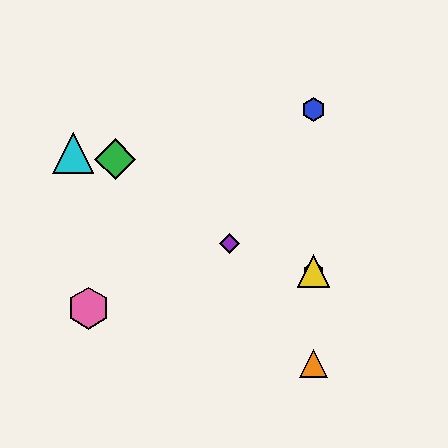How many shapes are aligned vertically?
4 shapes (the red hexagon, the blue hexagon, the yellow triangle, the orange triangle) are aligned vertically.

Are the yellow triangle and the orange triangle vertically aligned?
Yes, both are at x≈313.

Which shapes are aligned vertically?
The red hexagon, the blue hexagon, the yellow triangle, the orange triangle are aligned vertically.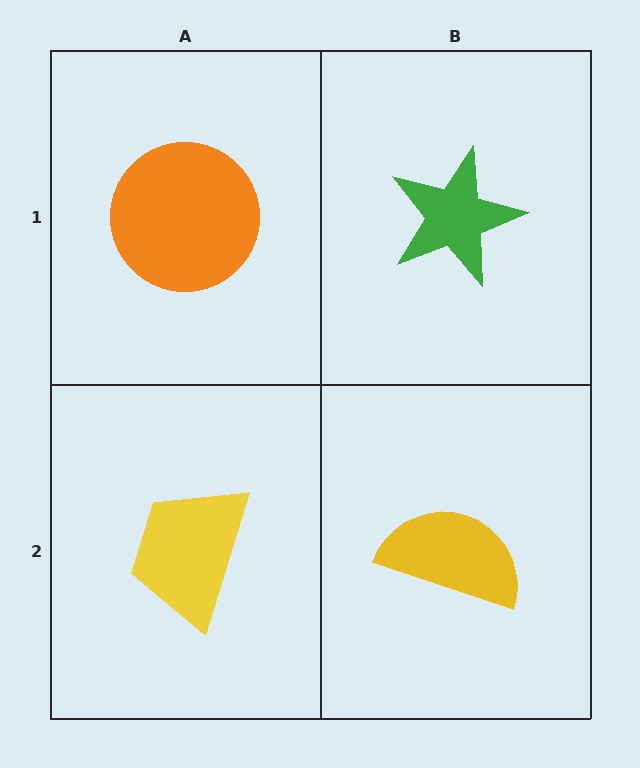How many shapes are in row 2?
2 shapes.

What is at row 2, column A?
A yellow trapezoid.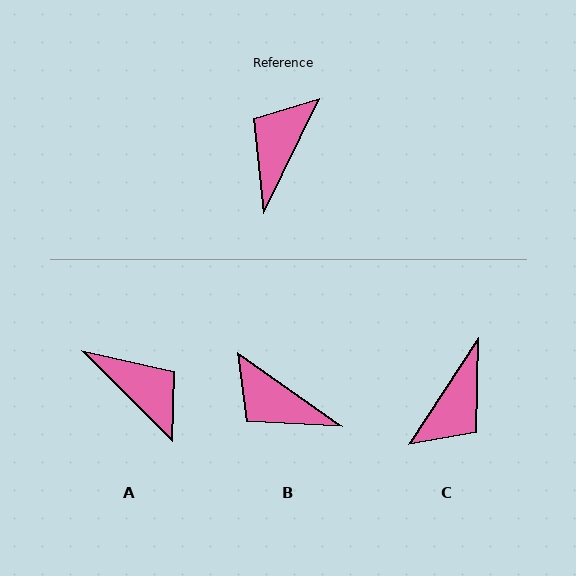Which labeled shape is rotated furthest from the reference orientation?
C, about 173 degrees away.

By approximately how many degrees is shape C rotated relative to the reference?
Approximately 173 degrees counter-clockwise.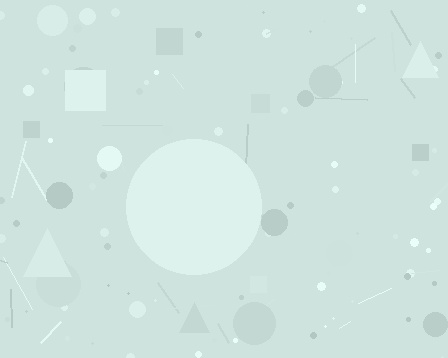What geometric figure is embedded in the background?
A circle is embedded in the background.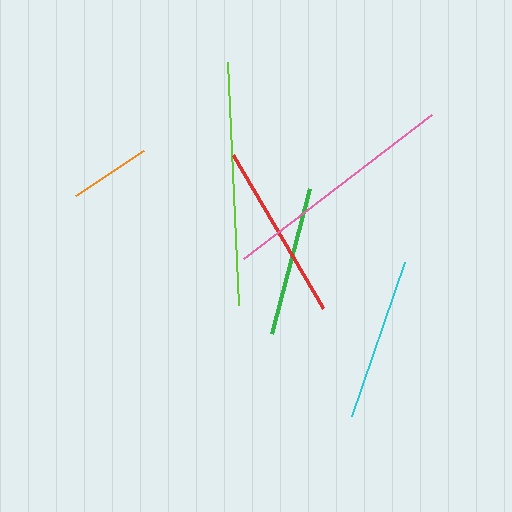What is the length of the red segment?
The red segment is approximately 177 pixels long.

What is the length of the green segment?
The green segment is approximately 150 pixels long.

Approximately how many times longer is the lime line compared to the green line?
The lime line is approximately 1.6 times the length of the green line.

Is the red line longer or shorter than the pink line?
The pink line is longer than the red line.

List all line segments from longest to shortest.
From longest to shortest: lime, pink, red, cyan, green, orange.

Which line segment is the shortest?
The orange line is the shortest at approximately 82 pixels.